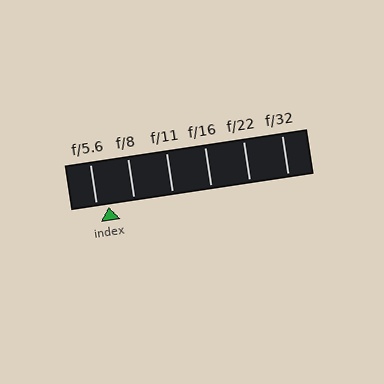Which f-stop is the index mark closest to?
The index mark is closest to f/5.6.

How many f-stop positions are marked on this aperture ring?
There are 6 f-stop positions marked.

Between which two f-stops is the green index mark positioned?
The index mark is between f/5.6 and f/8.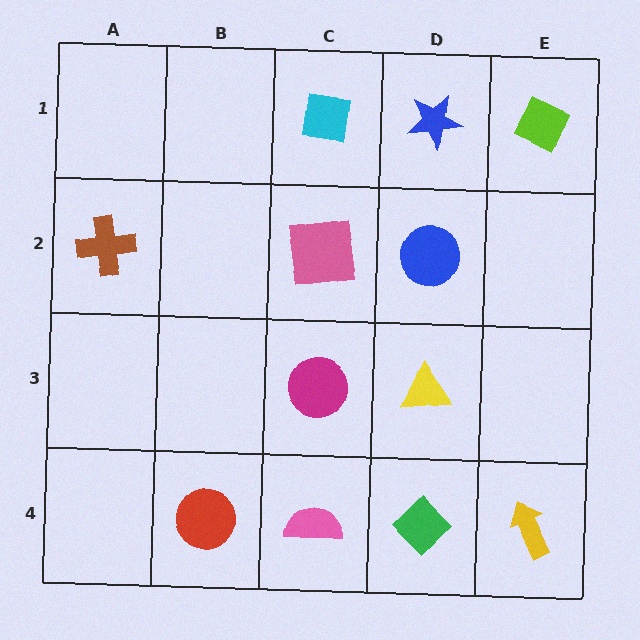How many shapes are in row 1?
3 shapes.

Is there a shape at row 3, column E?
No, that cell is empty.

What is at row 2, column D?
A blue circle.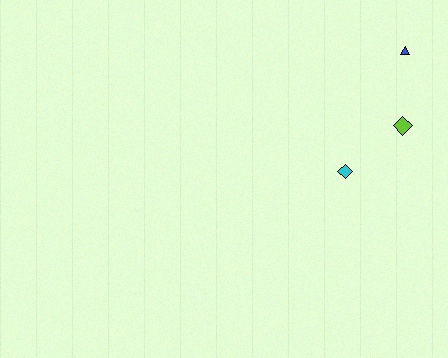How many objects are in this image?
There are 3 objects.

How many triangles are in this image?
There is 1 triangle.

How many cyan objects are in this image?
There is 1 cyan object.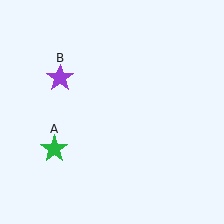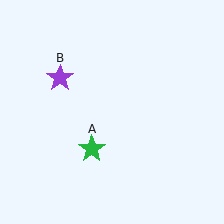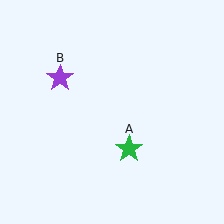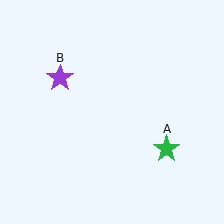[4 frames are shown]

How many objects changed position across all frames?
1 object changed position: green star (object A).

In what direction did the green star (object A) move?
The green star (object A) moved right.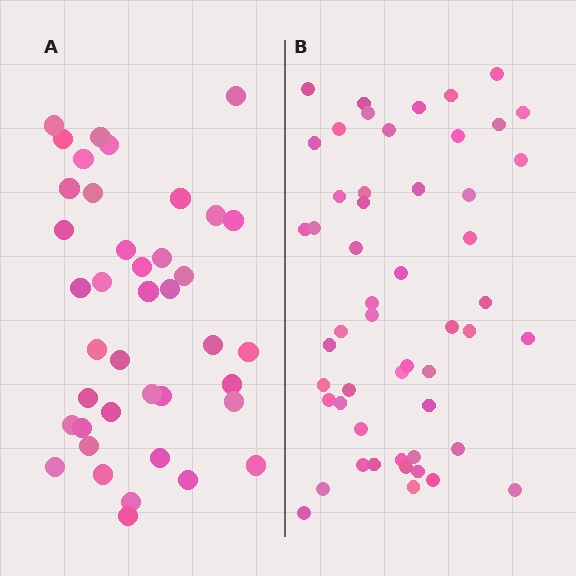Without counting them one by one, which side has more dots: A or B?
Region B (the right region) has more dots.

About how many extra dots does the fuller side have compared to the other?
Region B has roughly 12 or so more dots than region A.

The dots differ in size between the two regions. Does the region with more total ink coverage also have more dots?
No. Region A has more total ink coverage because its dots are larger, but region B actually contains more individual dots. Total area can be misleading — the number of items is what matters here.